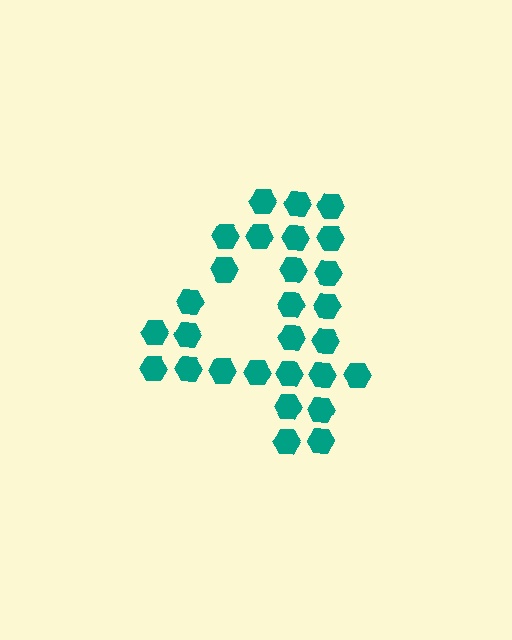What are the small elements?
The small elements are hexagons.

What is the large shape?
The large shape is the digit 4.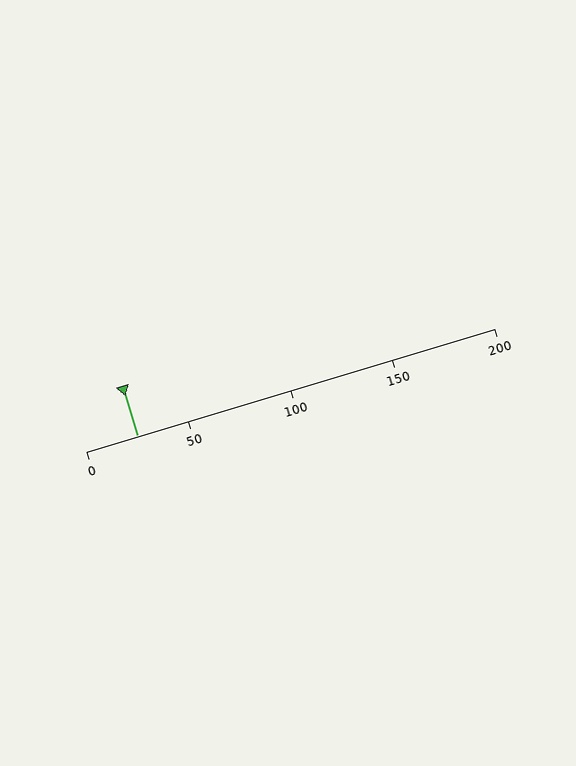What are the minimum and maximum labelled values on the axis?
The axis runs from 0 to 200.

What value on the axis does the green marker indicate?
The marker indicates approximately 25.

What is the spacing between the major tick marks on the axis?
The major ticks are spaced 50 apart.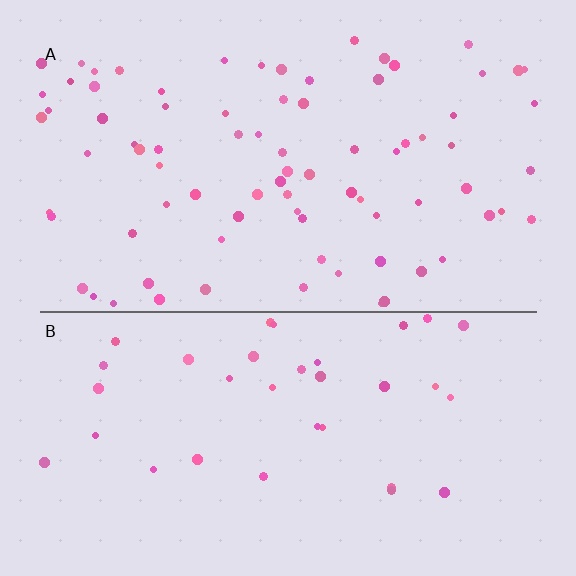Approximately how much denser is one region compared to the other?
Approximately 2.3× — region A over region B.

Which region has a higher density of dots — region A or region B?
A (the top).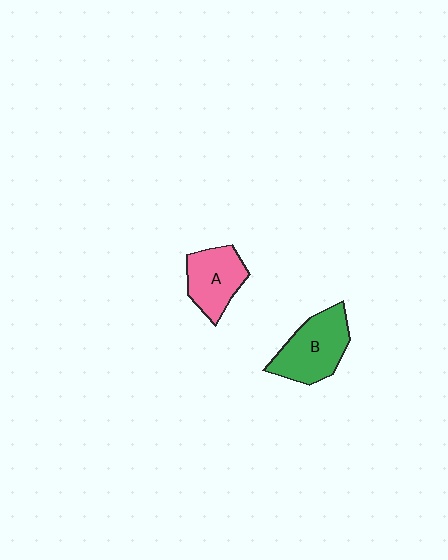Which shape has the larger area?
Shape B (green).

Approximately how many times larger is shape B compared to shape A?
Approximately 1.2 times.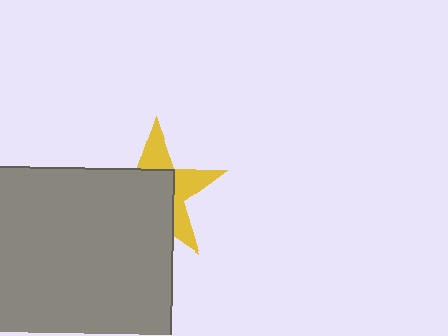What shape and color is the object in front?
The object in front is a gray rectangle.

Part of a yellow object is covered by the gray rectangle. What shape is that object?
It is a star.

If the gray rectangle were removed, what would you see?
You would see the complete yellow star.